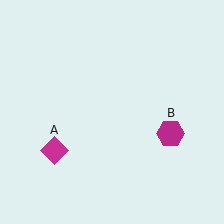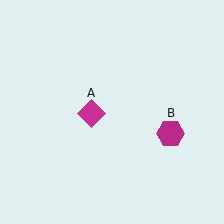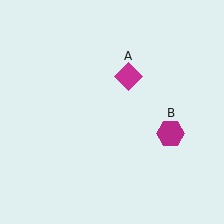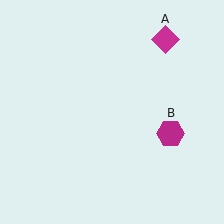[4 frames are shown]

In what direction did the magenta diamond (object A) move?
The magenta diamond (object A) moved up and to the right.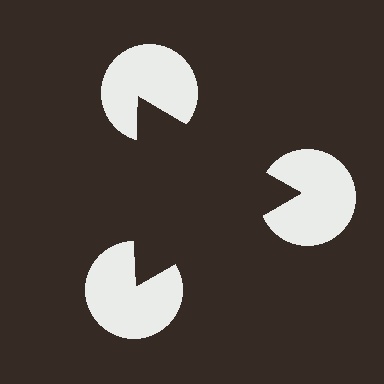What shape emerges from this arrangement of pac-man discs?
An illusory triangle — its edges are inferred from the aligned wedge cuts in the pac-man discs, not physically drawn.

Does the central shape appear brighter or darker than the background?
It typically appears slightly darker than the background, even though no actual brightness change is drawn.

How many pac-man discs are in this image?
There are 3 — one at each vertex of the illusory triangle.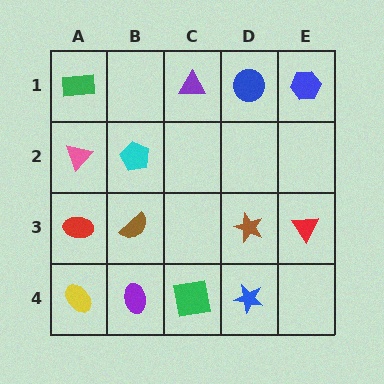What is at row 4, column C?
A green square.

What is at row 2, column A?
A pink triangle.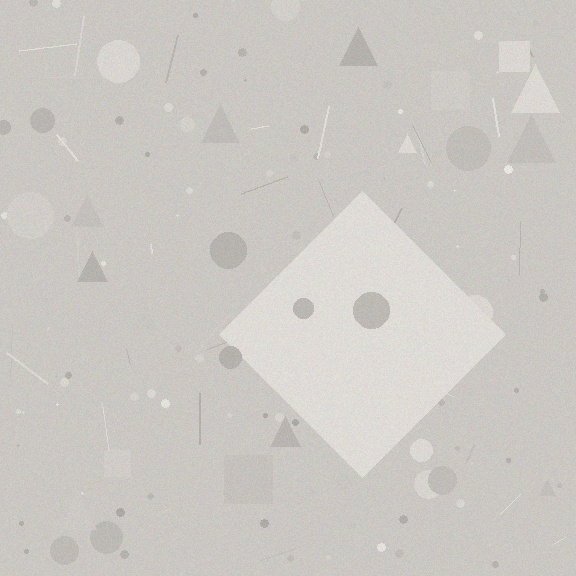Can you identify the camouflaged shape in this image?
The camouflaged shape is a diamond.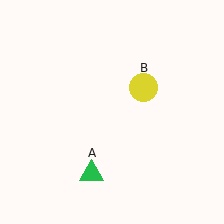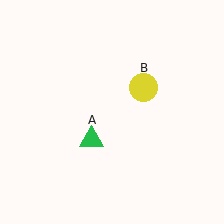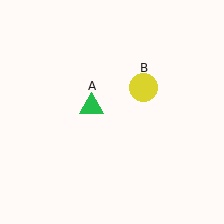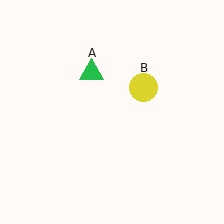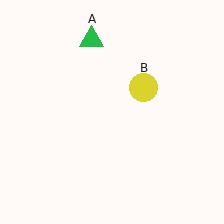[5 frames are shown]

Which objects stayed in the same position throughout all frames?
Yellow circle (object B) remained stationary.